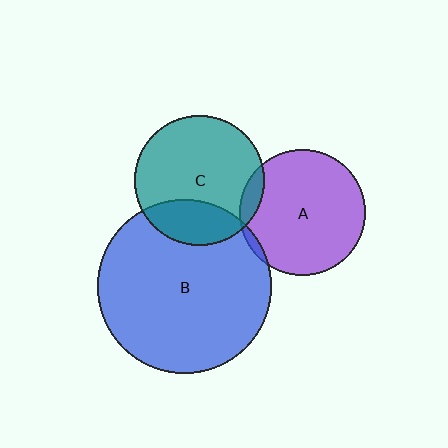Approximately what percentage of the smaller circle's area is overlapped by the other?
Approximately 5%.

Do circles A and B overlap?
Yes.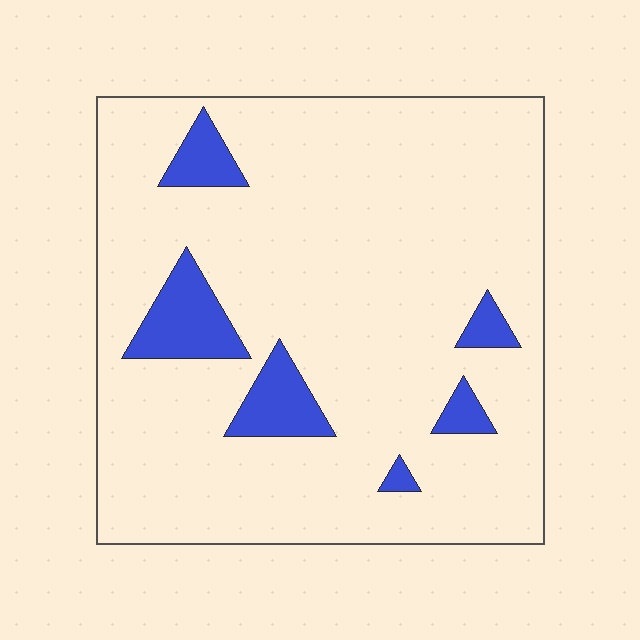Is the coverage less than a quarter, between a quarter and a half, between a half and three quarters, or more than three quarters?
Less than a quarter.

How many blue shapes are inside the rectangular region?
6.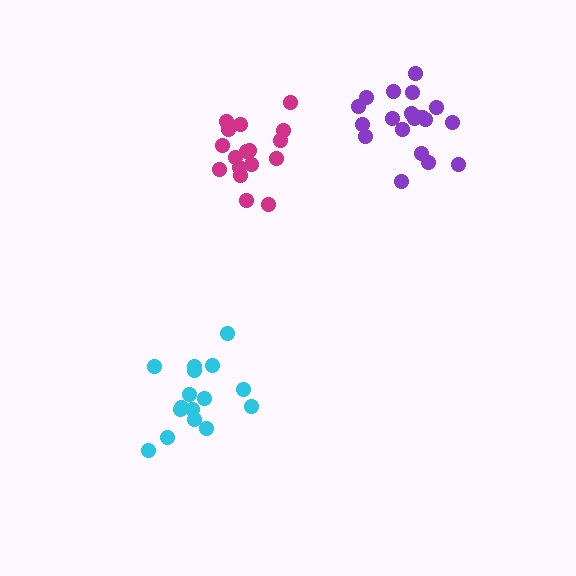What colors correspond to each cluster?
The clusters are colored: cyan, magenta, purple.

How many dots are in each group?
Group 1: 16 dots, Group 2: 18 dots, Group 3: 20 dots (54 total).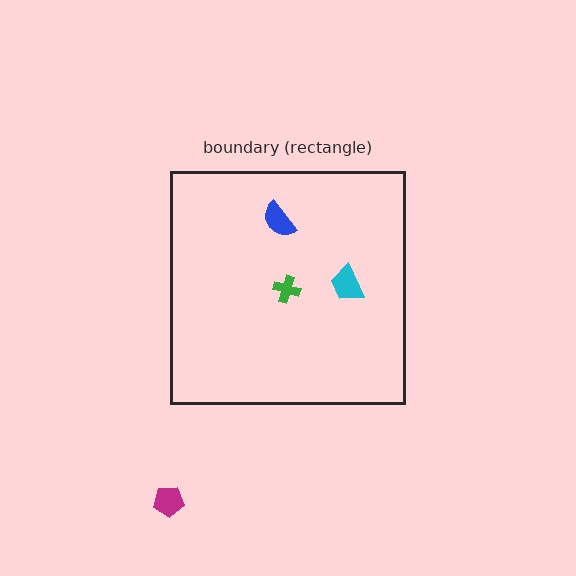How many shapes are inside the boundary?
3 inside, 1 outside.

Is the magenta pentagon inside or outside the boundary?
Outside.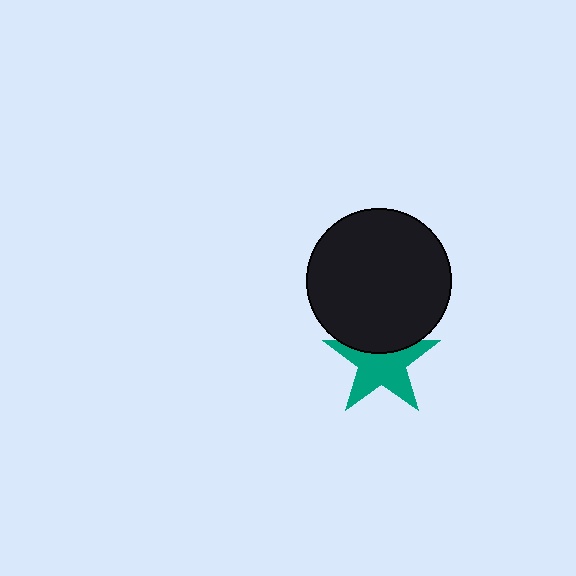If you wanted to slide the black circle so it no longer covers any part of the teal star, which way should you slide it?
Slide it up — that is the most direct way to separate the two shapes.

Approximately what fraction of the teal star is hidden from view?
Roughly 32% of the teal star is hidden behind the black circle.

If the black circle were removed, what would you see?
You would see the complete teal star.